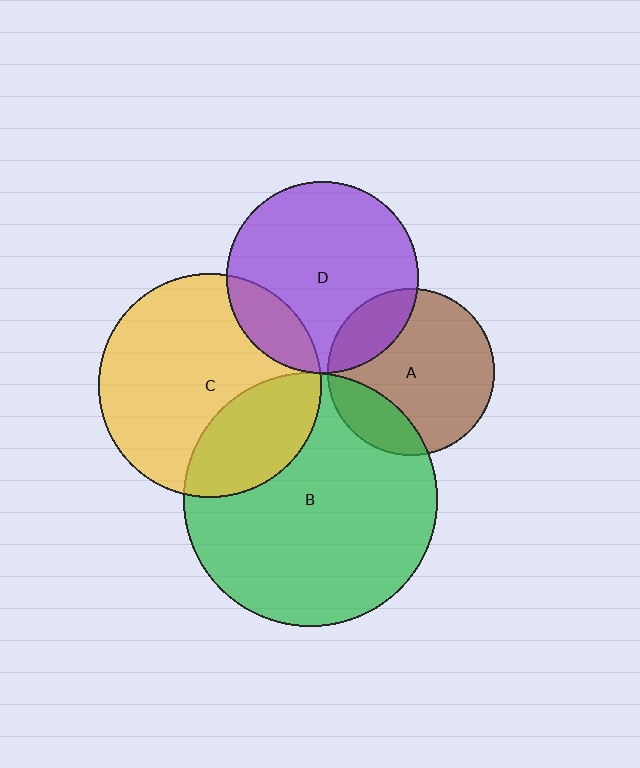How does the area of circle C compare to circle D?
Approximately 1.3 times.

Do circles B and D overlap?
Yes.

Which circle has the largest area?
Circle B (green).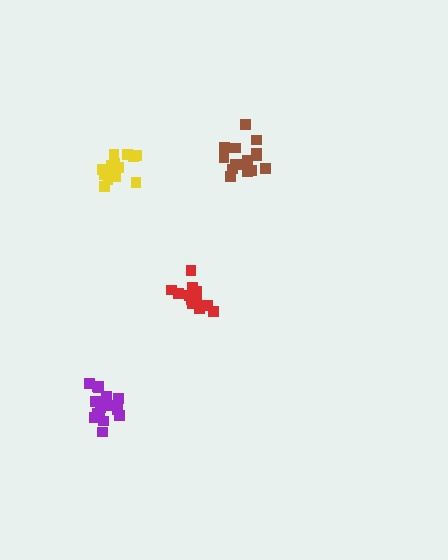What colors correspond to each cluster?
The clusters are colored: red, purple, yellow, brown.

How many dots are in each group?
Group 1: 14 dots, Group 2: 16 dots, Group 3: 16 dots, Group 4: 15 dots (61 total).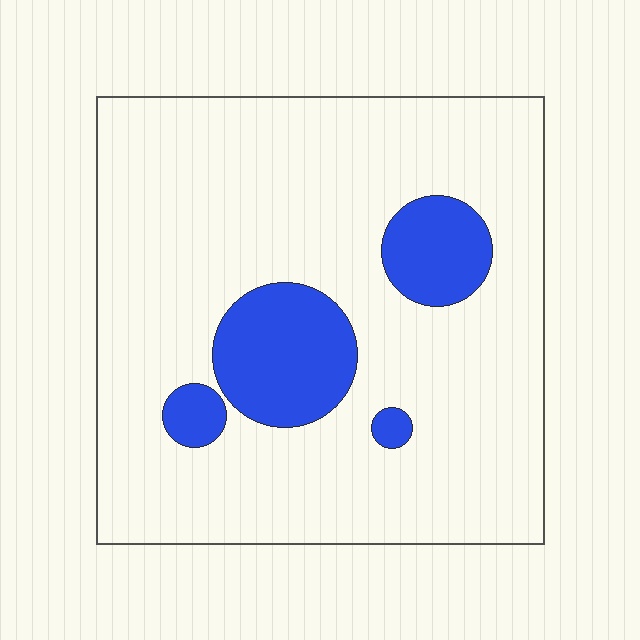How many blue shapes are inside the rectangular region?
4.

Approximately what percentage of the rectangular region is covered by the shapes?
Approximately 15%.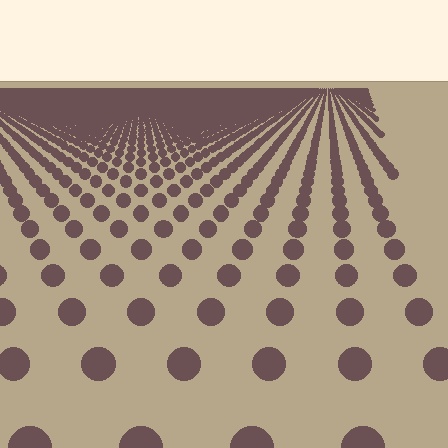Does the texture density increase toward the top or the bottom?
Density increases toward the top.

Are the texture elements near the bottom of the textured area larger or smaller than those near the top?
Larger. Near the bottom, elements are closer to the viewer and appear at a bigger on-screen size.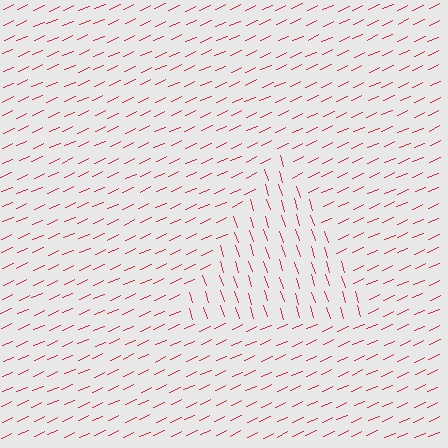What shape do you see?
I see a triangle.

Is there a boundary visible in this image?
Yes, there is a texture boundary formed by a change in line orientation.